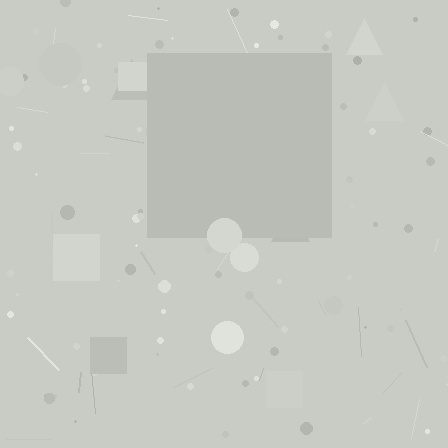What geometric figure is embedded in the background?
A square is embedded in the background.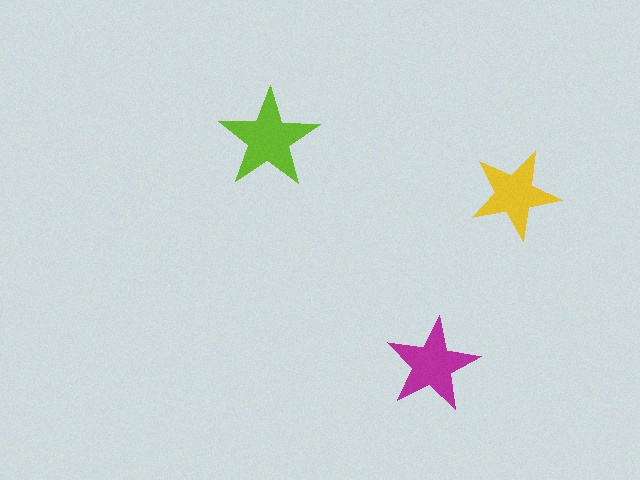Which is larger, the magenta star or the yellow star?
The magenta one.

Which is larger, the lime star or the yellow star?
The lime one.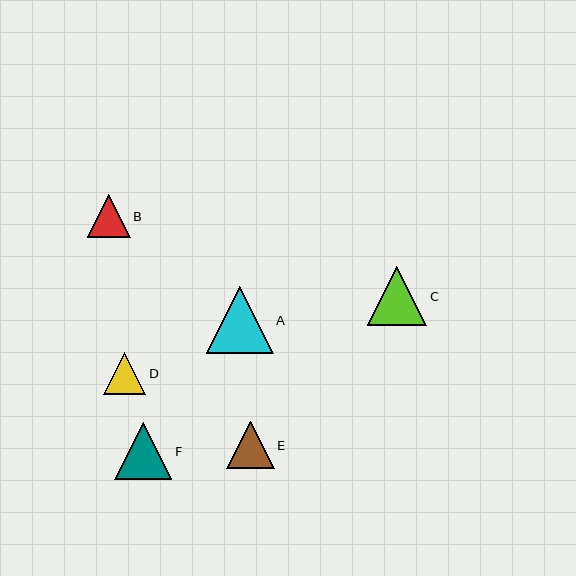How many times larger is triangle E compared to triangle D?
Triangle E is approximately 1.1 times the size of triangle D.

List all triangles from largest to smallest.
From largest to smallest: A, C, F, E, B, D.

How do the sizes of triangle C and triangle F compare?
Triangle C and triangle F are approximately the same size.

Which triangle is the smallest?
Triangle D is the smallest with a size of approximately 42 pixels.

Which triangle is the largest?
Triangle A is the largest with a size of approximately 67 pixels.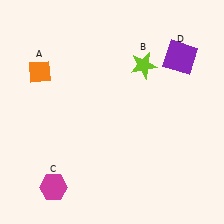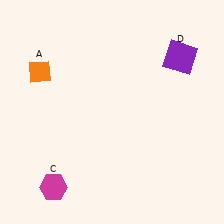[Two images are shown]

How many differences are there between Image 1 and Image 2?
There is 1 difference between the two images.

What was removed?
The lime star (B) was removed in Image 2.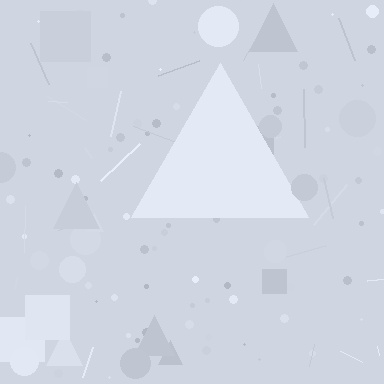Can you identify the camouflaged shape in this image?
The camouflaged shape is a triangle.